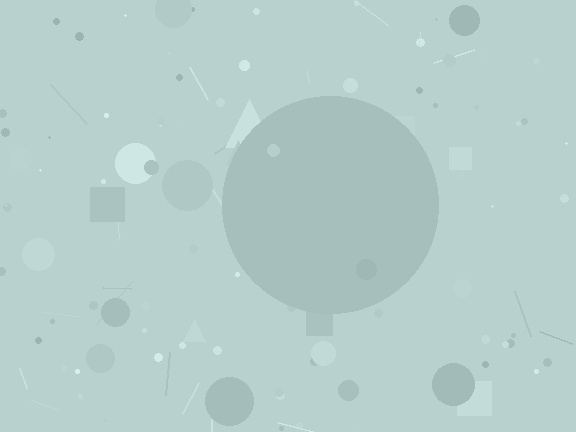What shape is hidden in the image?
A circle is hidden in the image.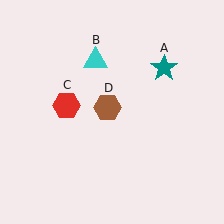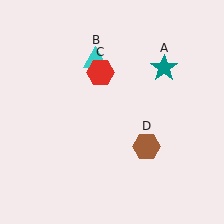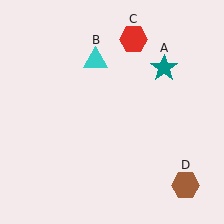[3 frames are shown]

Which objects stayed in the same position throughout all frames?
Teal star (object A) and cyan triangle (object B) remained stationary.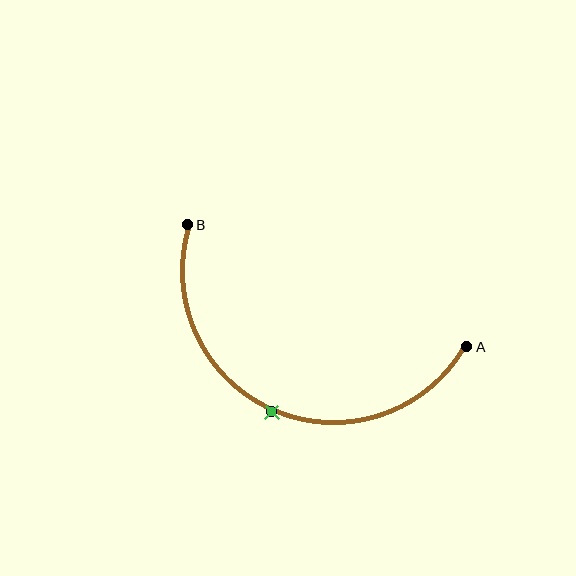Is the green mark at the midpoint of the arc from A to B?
Yes. The green mark lies on the arc at equal arc-length from both A and B — it is the arc midpoint.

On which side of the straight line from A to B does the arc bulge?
The arc bulges below the straight line connecting A and B.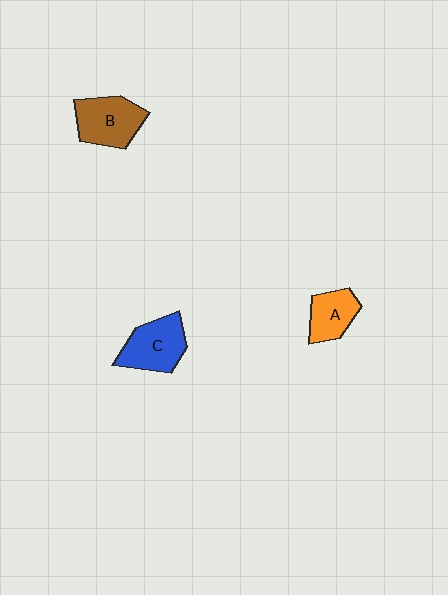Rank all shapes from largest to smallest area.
From largest to smallest: B (brown), C (blue), A (orange).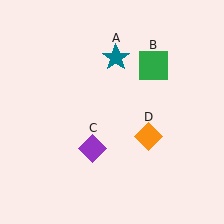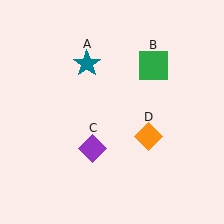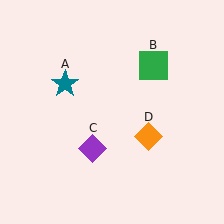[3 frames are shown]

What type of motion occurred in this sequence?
The teal star (object A) rotated counterclockwise around the center of the scene.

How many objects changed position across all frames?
1 object changed position: teal star (object A).